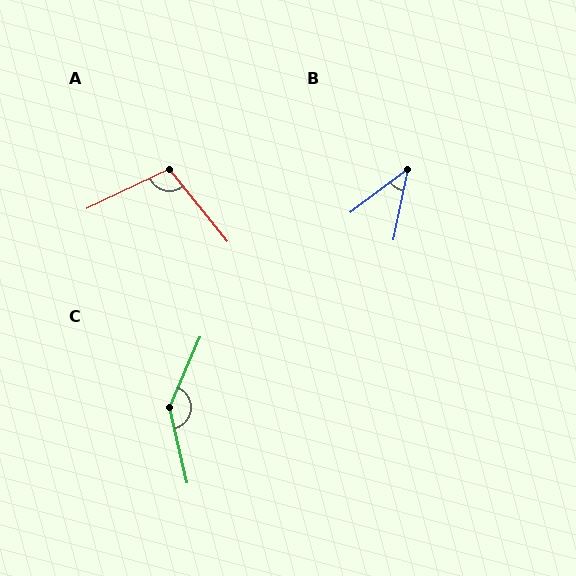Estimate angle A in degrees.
Approximately 103 degrees.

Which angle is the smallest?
B, at approximately 41 degrees.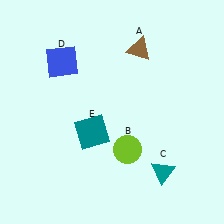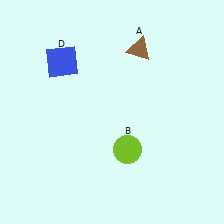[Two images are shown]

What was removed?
The teal triangle (C), the teal square (E) were removed in Image 2.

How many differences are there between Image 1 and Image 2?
There are 2 differences between the two images.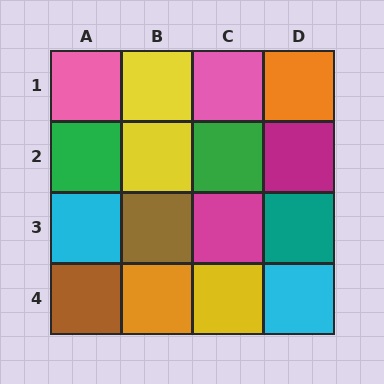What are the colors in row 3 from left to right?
Cyan, brown, magenta, teal.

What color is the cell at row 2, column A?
Green.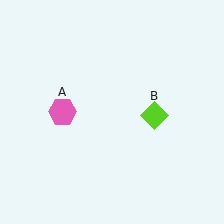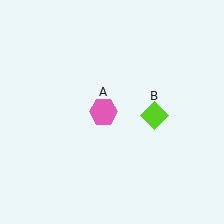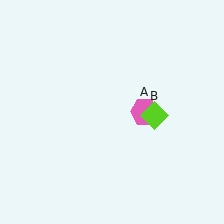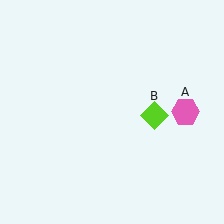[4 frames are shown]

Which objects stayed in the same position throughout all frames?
Lime diamond (object B) remained stationary.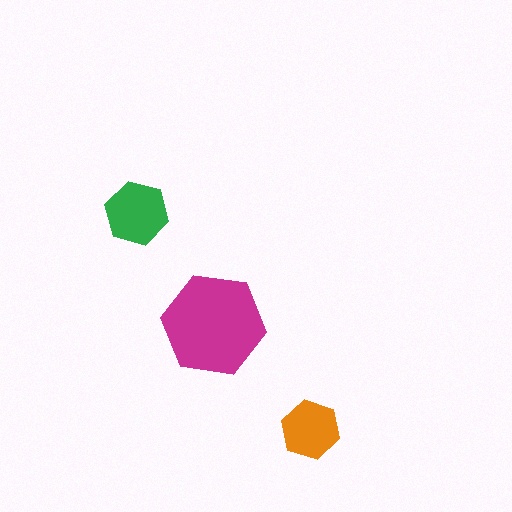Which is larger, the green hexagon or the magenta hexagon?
The magenta one.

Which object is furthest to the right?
The orange hexagon is rightmost.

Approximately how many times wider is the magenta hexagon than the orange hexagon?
About 1.5 times wider.